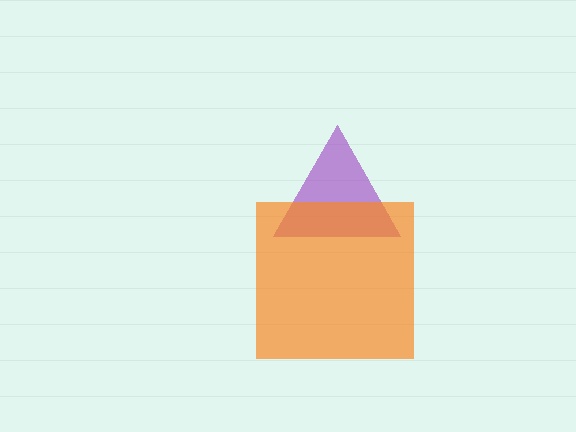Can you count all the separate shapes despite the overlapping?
Yes, there are 2 separate shapes.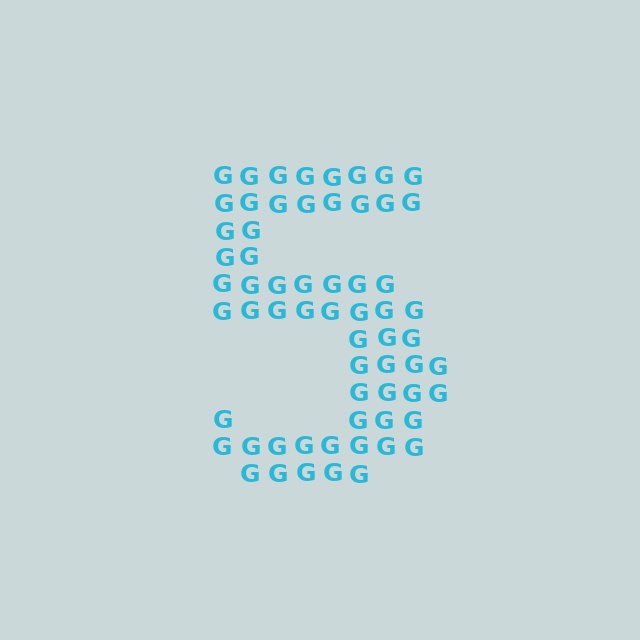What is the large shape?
The large shape is the digit 5.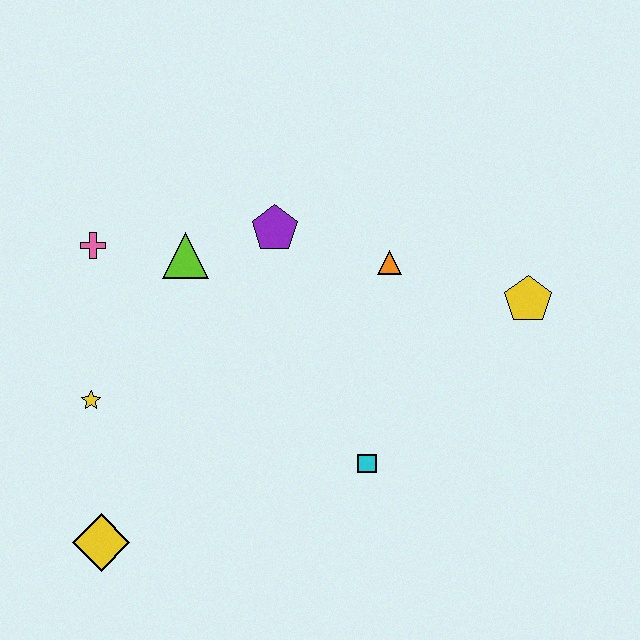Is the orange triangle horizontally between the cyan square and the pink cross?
No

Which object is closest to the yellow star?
The yellow diamond is closest to the yellow star.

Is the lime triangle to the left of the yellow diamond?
No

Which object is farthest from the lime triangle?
The yellow pentagon is farthest from the lime triangle.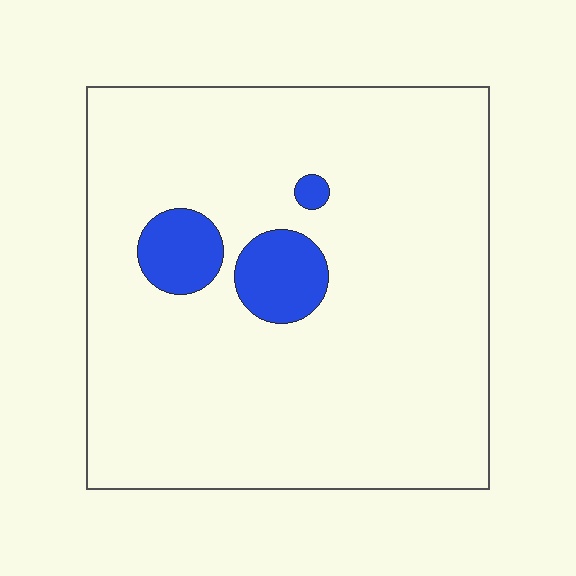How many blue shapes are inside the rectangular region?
3.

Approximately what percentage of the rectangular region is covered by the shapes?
Approximately 10%.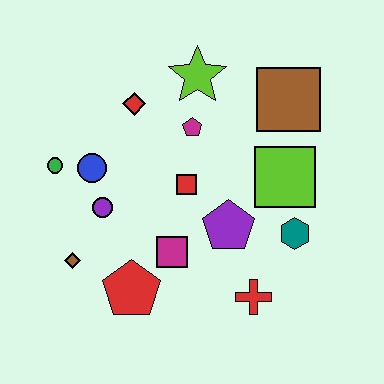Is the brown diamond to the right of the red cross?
No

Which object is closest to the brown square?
The lime square is closest to the brown square.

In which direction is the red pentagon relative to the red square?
The red pentagon is below the red square.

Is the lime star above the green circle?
Yes